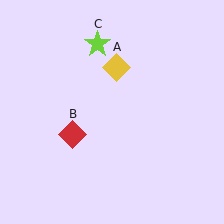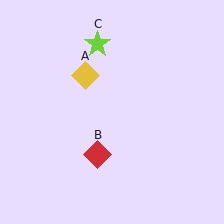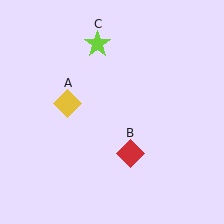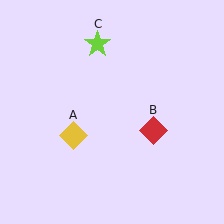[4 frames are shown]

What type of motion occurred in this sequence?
The yellow diamond (object A), red diamond (object B) rotated counterclockwise around the center of the scene.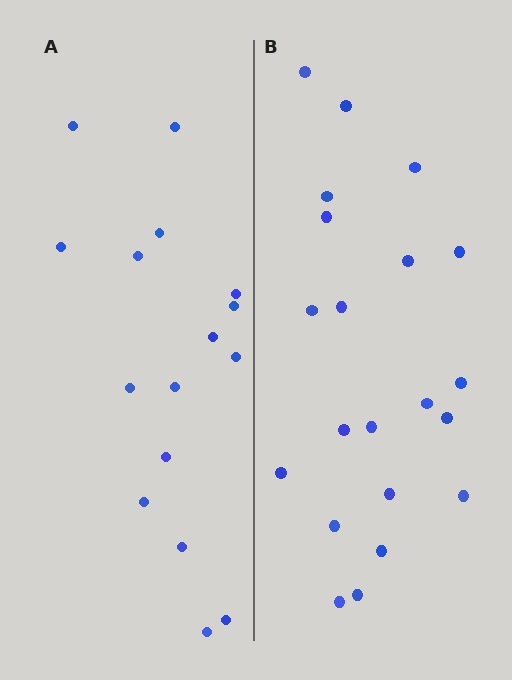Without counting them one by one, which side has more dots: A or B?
Region B (the right region) has more dots.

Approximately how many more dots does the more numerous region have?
Region B has about 5 more dots than region A.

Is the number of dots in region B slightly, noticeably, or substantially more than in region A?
Region B has noticeably more, but not dramatically so. The ratio is roughly 1.3 to 1.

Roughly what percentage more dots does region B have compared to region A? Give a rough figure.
About 30% more.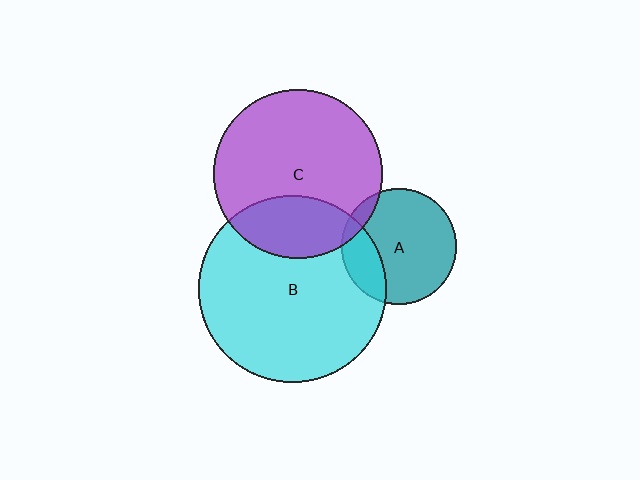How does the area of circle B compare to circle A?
Approximately 2.6 times.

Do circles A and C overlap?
Yes.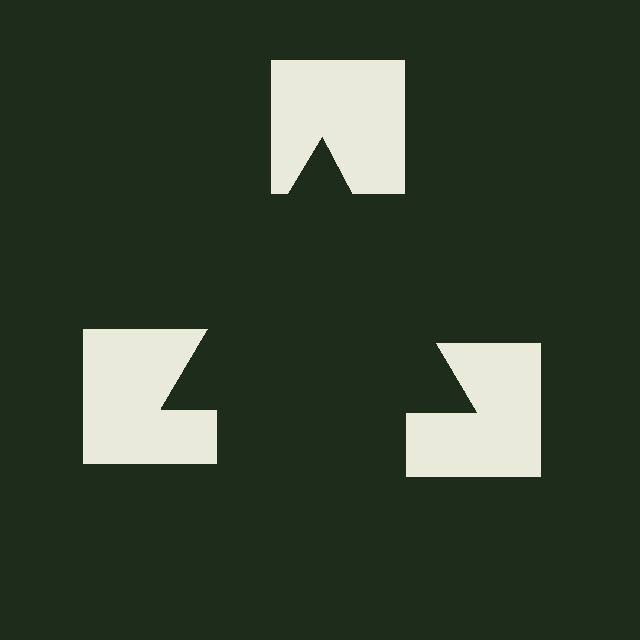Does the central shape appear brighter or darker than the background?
It typically appears slightly darker than the background, even though no actual brightness change is drawn.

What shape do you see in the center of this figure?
An illusory triangle — its edges are inferred from the aligned wedge cuts in the notched squares, not physically drawn.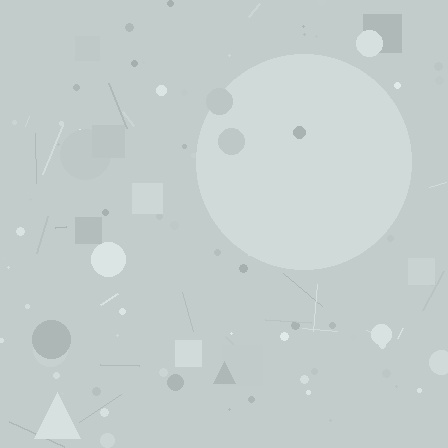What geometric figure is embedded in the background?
A circle is embedded in the background.